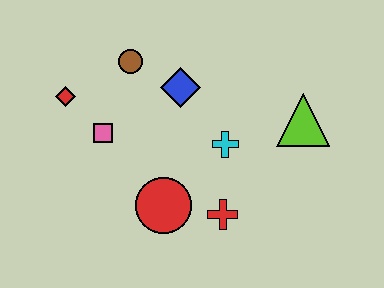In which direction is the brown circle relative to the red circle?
The brown circle is above the red circle.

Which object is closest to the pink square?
The red diamond is closest to the pink square.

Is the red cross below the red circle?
Yes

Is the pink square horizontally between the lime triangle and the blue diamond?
No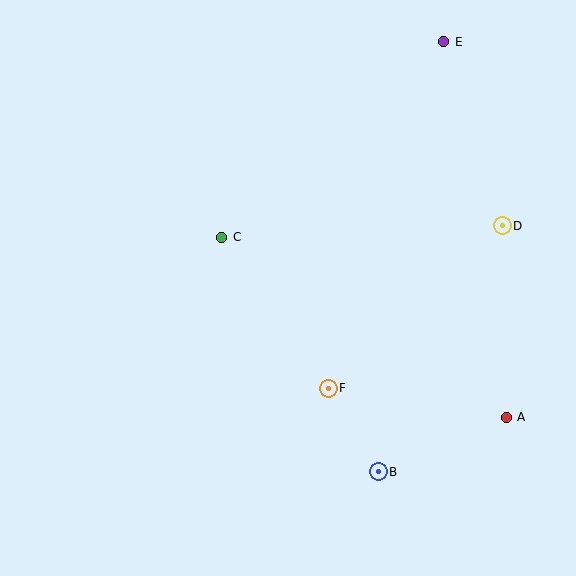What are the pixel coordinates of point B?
Point B is at (378, 472).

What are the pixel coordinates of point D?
Point D is at (502, 226).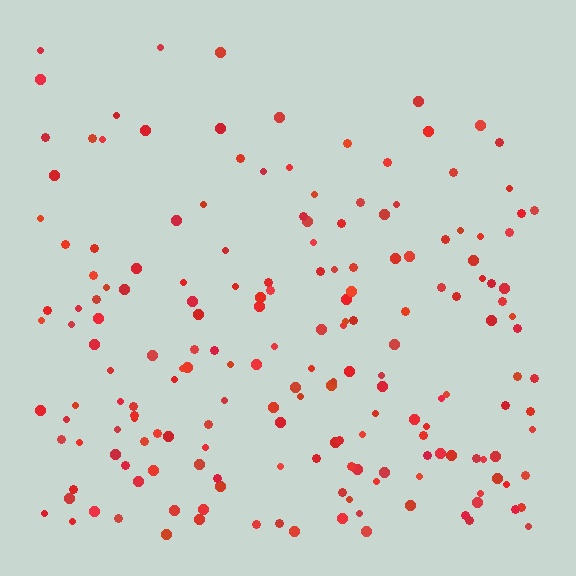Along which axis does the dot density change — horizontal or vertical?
Vertical.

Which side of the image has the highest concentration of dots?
The bottom.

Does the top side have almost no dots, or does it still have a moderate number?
Still a moderate number, just noticeably fewer than the bottom.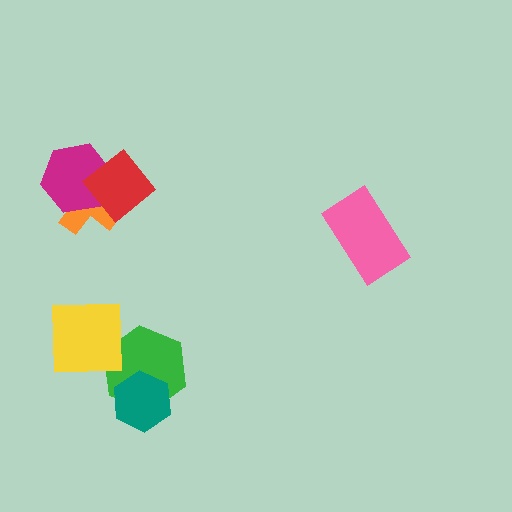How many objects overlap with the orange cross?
2 objects overlap with the orange cross.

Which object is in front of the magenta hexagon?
The red diamond is in front of the magenta hexagon.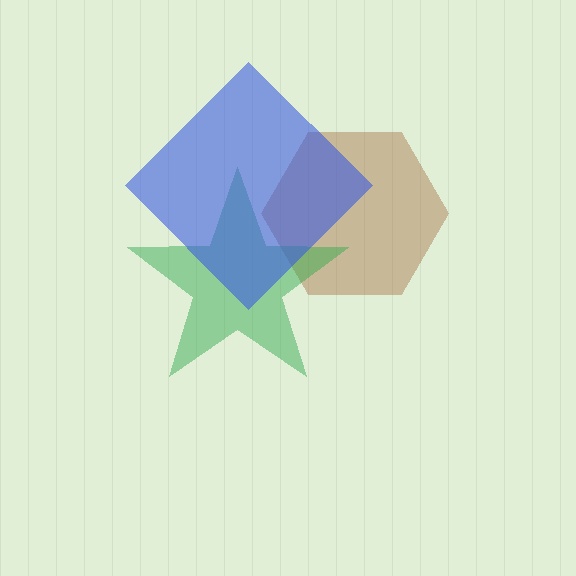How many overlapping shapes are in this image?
There are 3 overlapping shapes in the image.